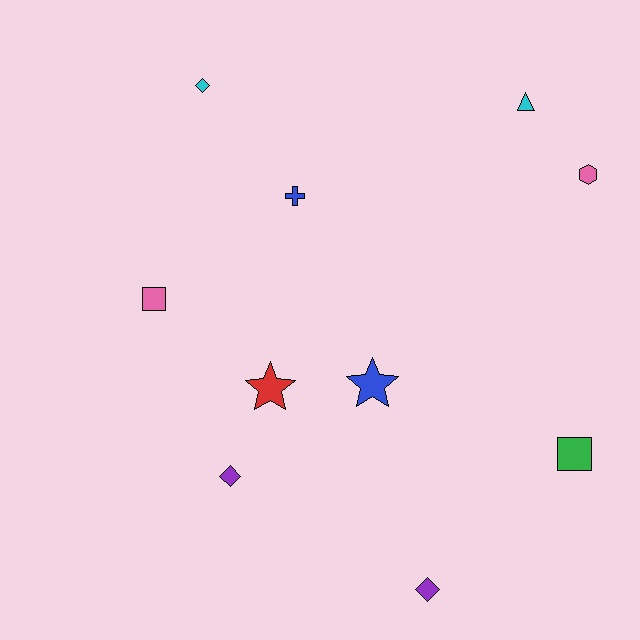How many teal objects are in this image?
There are no teal objects.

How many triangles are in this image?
There is 1 triangle.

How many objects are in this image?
There are 10 objects.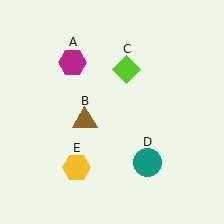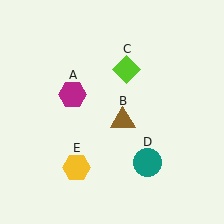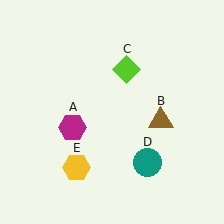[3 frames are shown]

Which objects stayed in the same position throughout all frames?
Lime diamond (object C) and teal circle (object D) and yellow hexagon (object E) remained stationary.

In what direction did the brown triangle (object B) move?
The brown triangle (object B) moved right.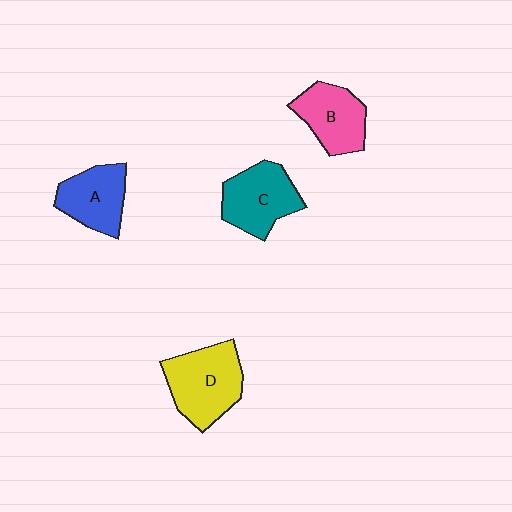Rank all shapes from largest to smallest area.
From largest to smallest: D (yellow), C (teal), B (pink), A (blue).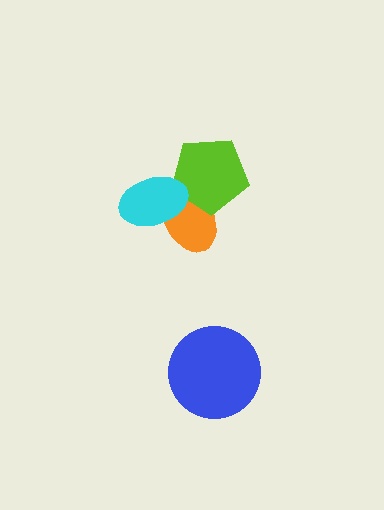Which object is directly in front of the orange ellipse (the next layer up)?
The lime pentagon is directly in front of the orange ellipse.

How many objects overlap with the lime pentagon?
2 objects overlap with the lime pentagon.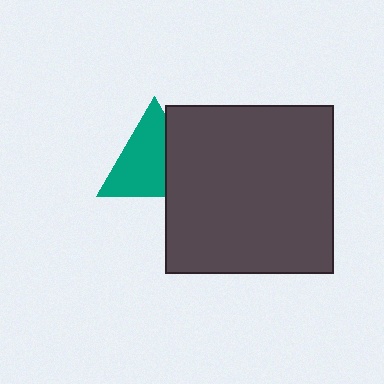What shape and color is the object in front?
The object in front is a dark gray square.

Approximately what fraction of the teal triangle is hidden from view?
Roughly 33% of the teal triangle is hidden behind the dark gray square.